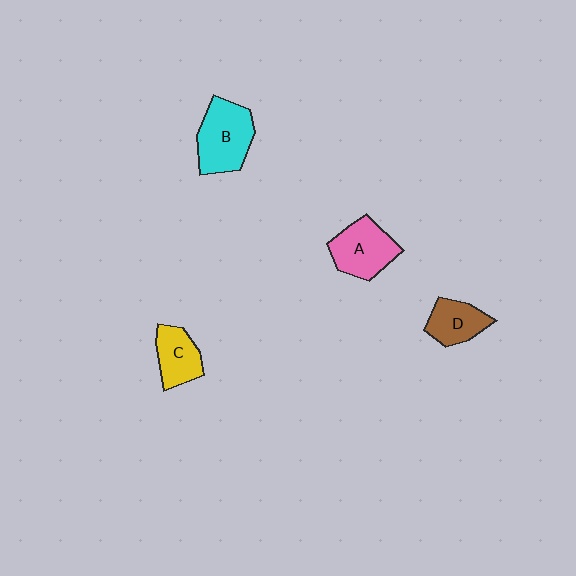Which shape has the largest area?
Shape B (cyan).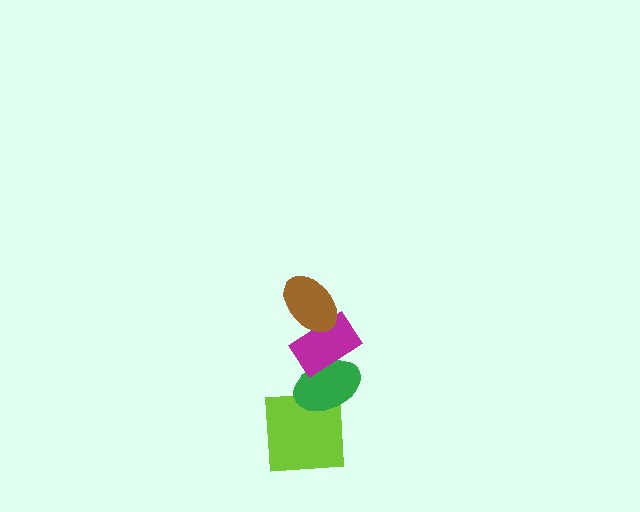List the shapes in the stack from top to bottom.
From top to bottom: the brown ellipse, the magenta rectangle, the green ellipse, the lime square.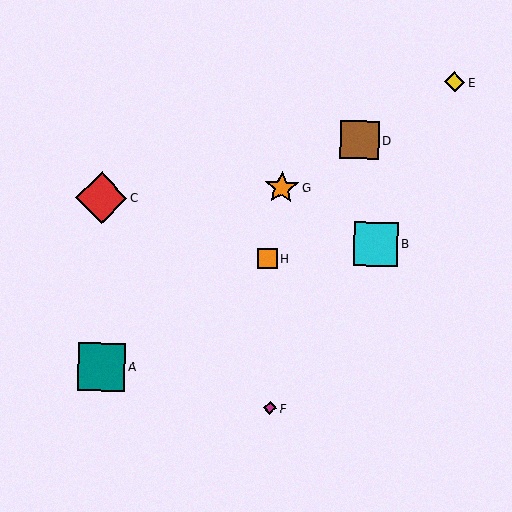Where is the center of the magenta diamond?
The center of the magenta diamond is at (270, 408).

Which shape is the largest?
The red diamond (labeled C) is the largest.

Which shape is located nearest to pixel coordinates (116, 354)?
The teal square (labeled A) at (101, 367) is nearest to that location.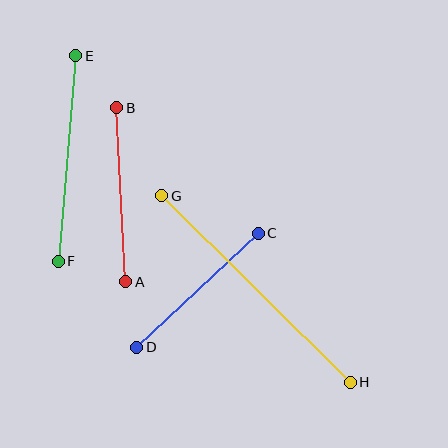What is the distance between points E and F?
The distance is approximately 206 pixels.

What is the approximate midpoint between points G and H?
The midpoint is at approximately (256, 289) pixels.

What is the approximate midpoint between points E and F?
The midpoint is at approximately (67, 158) pixels.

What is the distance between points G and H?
The distance is approximately 265 pixels.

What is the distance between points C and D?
The distance is approximately 166 pixels.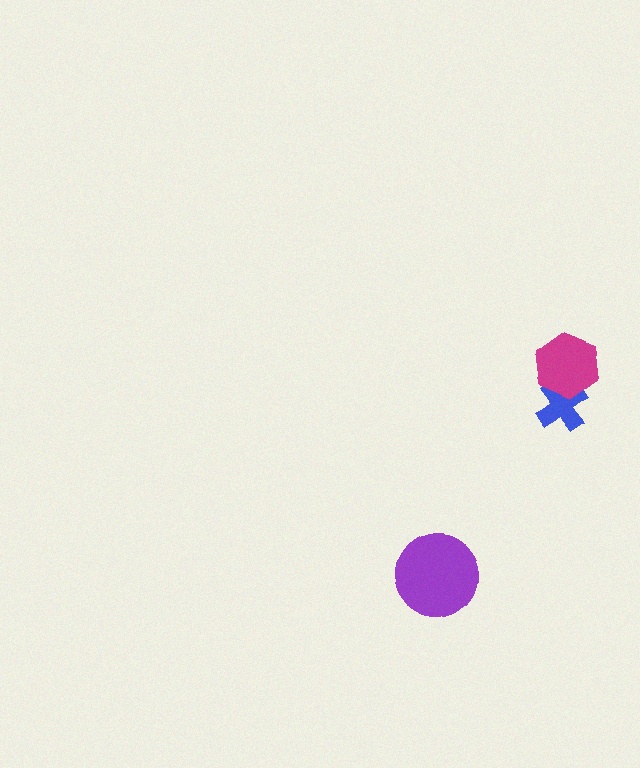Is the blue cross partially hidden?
Yes, it is partially covered by another shape.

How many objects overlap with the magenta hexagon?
1 object overlaps with the magenta hexagon.